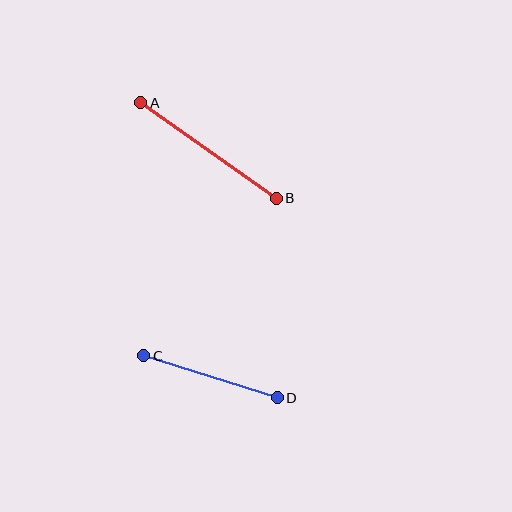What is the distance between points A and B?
The distance is approximately 166 pixels.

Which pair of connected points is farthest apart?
Points A and B are farthest apart.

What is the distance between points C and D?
The distance is approximately 140 pixels.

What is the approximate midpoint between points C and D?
The midpoint is at approximately (210, 377) pixels.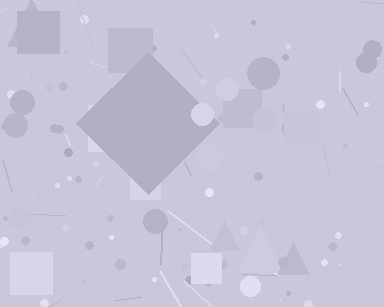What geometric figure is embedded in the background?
A diamond is embedded in the background.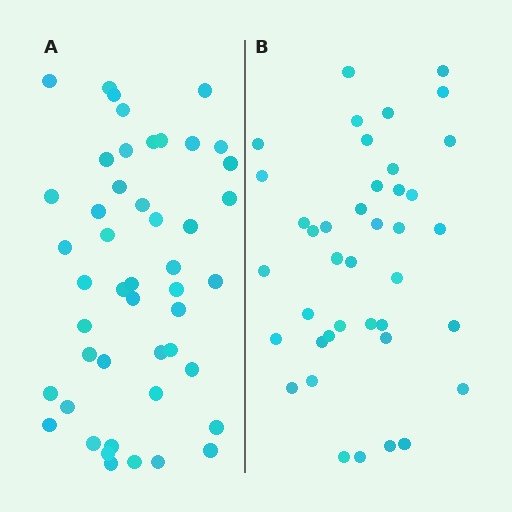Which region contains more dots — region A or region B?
Region A (the left region) has more dots.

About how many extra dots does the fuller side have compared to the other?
Region A has roughly 8 or so more dots than region B.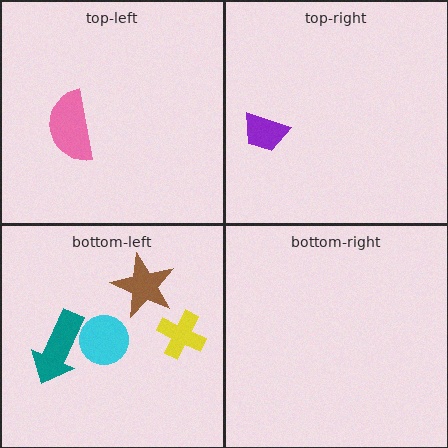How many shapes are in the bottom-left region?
4.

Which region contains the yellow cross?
The bottom-left region.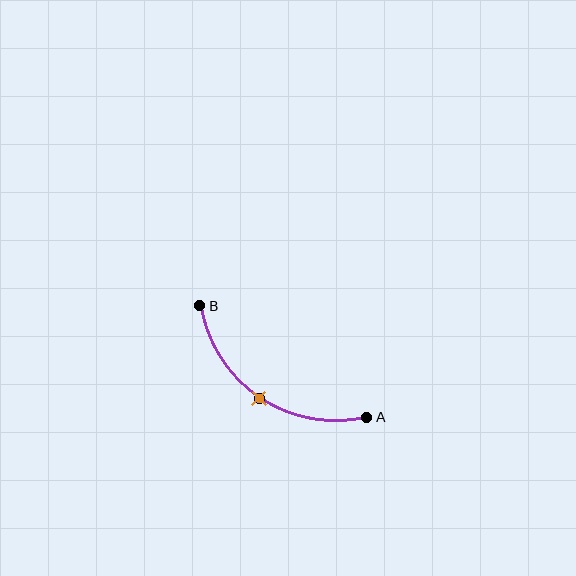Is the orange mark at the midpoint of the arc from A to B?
Yes. The orange mark lies on the arc at equal arc-length from both A and B — it is the arc midpoint.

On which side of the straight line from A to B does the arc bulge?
The arc bulges below and to the left of the straight line connecting A and B.